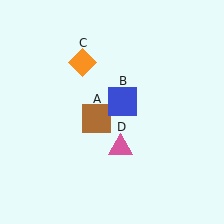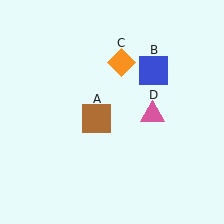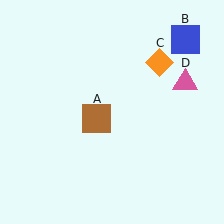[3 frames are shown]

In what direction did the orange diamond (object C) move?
The orange diamond (object C) moved right.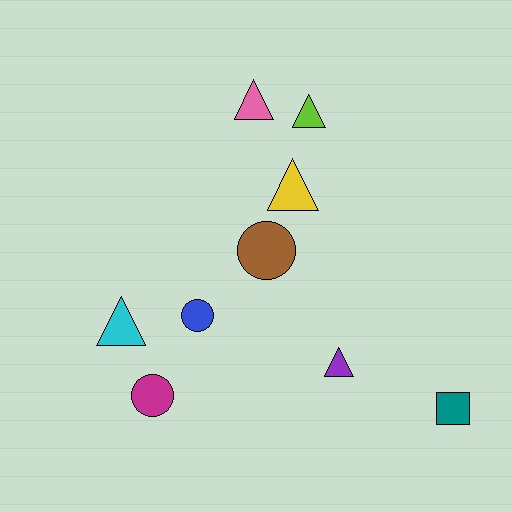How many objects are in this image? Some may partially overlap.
There are 9 objects.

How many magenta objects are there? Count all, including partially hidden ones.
There is 1 magenta object.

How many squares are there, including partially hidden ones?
There is 1 square.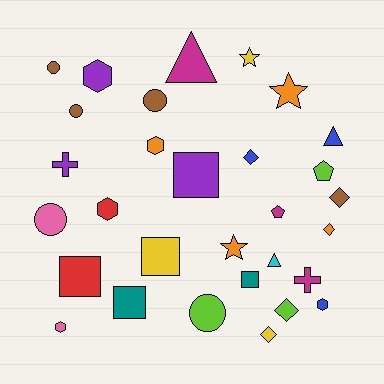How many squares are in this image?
There are 5 squares.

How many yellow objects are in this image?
There are 3 yellow objects.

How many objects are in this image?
There are 30 objects.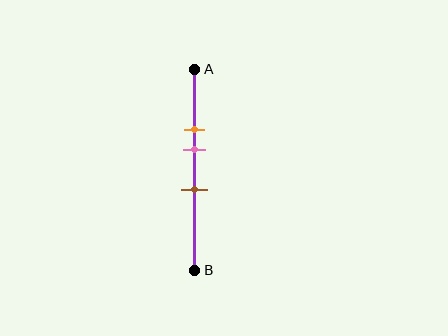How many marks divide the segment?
There are 3 marks dividing the segment.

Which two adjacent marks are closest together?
The orange and pink marks are the closest adjacent pair.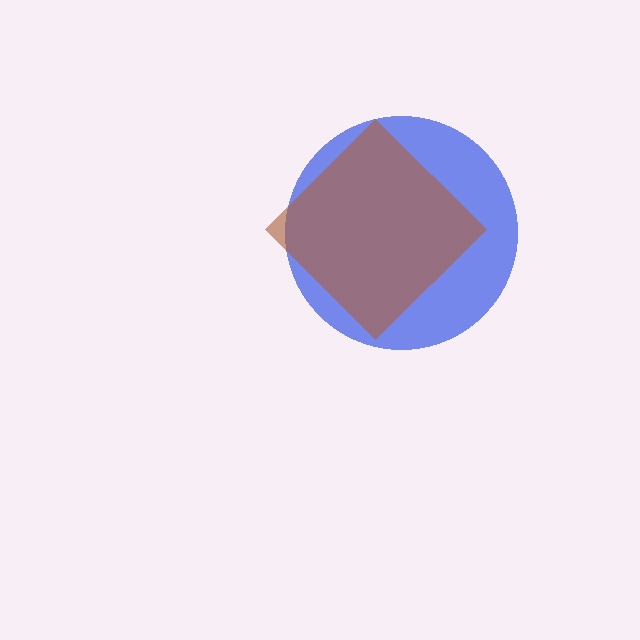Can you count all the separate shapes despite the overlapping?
Yes, there are 2 separate shapes.